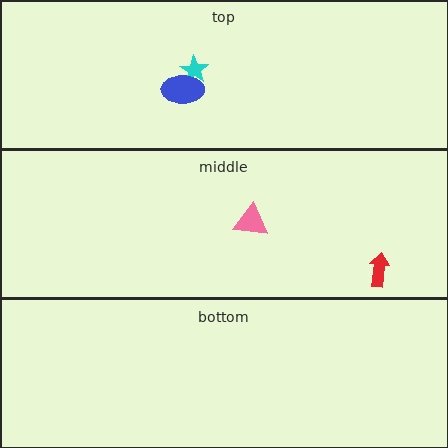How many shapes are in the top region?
2.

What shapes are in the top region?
The cyan star, the blue ellipse.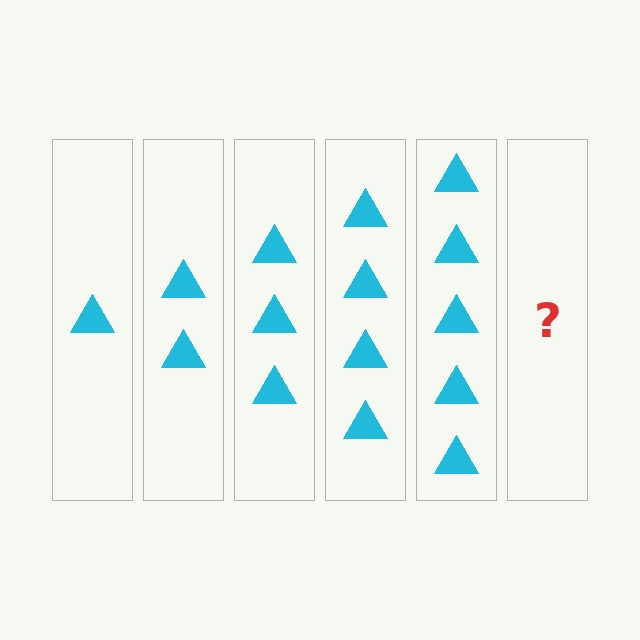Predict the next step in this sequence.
The next step is 6 triangles.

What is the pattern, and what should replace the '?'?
The pattern is that each step adds one more triangle. The '?' should be 6 triangles.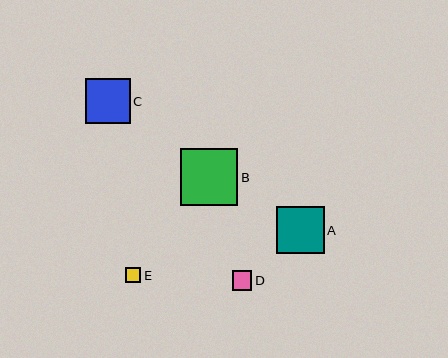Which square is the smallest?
Square E is the smallest with a size of approximately 15 pixels.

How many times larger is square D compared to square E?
Square D is approximately 1.3 times the size of square E.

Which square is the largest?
Square B is the largest with a size of approximately 57 pixels.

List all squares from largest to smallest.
From largest to smallest: B, A, C, D, E.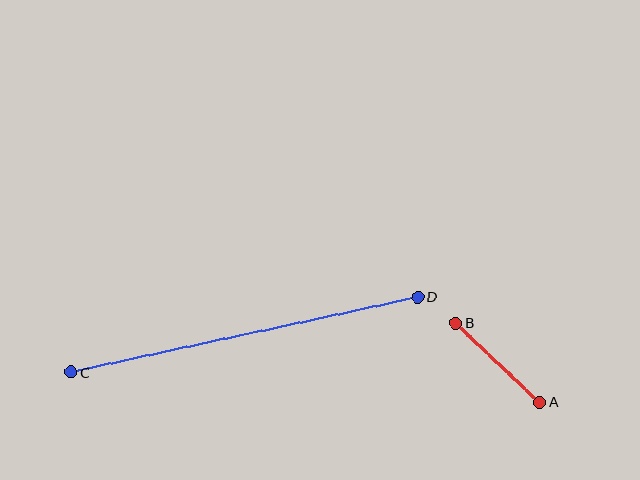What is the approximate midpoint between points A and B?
The midpoint is at approximately (497, 363) pixels.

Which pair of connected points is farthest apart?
Points C and D are farthest apart.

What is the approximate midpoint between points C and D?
The midpoint is at approximately (244, 335) pixels.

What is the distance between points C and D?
The distance is approximately 354 pixels.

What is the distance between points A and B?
The distance is approximately 116 pixels.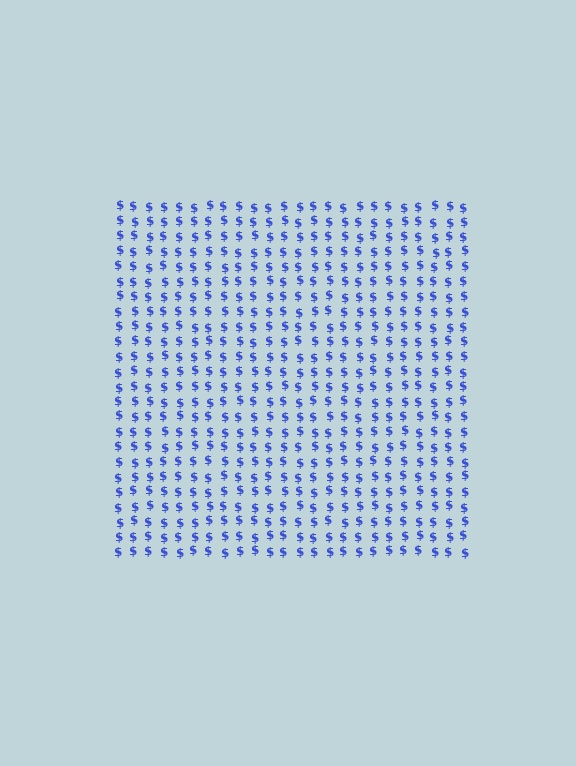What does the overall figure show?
The overall figure shows a square.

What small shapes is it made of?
It is made of small dollar signs.